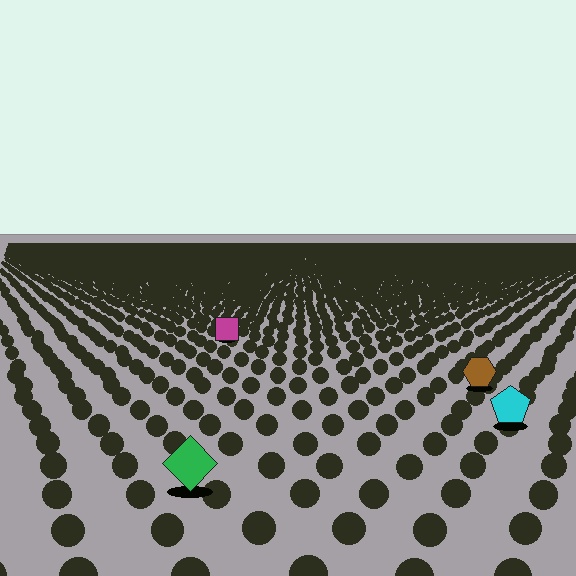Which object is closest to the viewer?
The green diamond is closest. The texture marks near it are larger and more spread out.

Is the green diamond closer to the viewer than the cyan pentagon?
Yes. The green diamond is closer — you can tell from the texture gradient: the ground texture is coarser near it.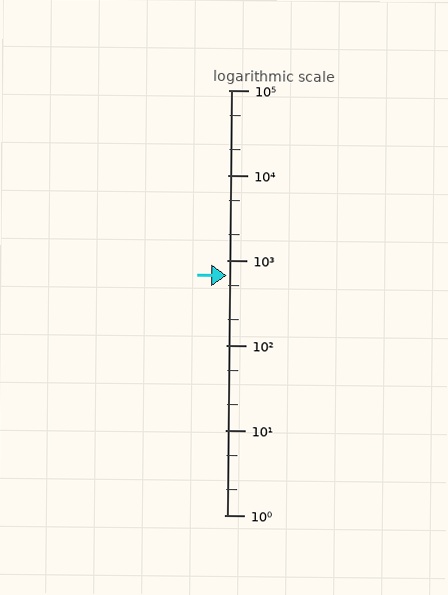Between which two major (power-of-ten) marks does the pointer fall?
The pointer is between 100 and 1000.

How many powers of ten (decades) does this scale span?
The scale spans 5 decades, from 1 to 100000.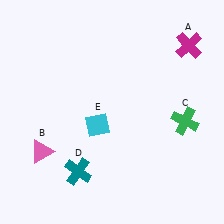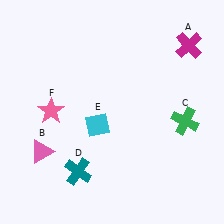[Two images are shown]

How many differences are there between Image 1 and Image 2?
There is 1 difference between the two images.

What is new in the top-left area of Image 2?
A pink star (F) was added in the top-left area of Image 2.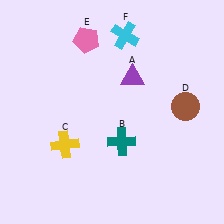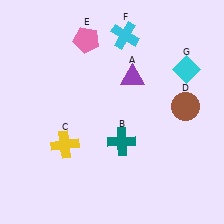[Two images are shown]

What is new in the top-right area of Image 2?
A cyan diamond (G) was added in the top-right area of Image 2.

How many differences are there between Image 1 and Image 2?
There is 1 difference between the two images.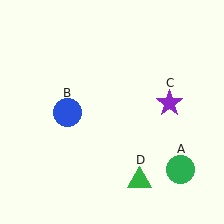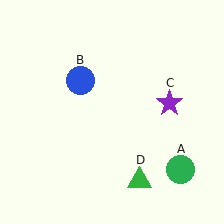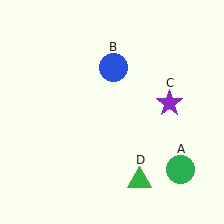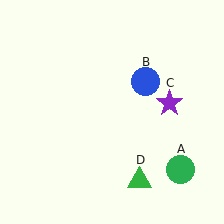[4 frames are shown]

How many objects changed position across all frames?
1 object changed position: blue circle (object B).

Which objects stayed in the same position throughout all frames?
Green circle (object A) and purple star (object C) and green triangle (object D) remained stationary.